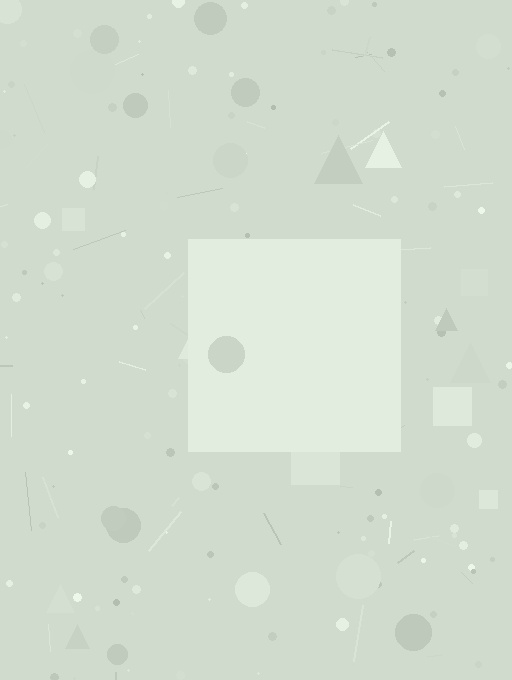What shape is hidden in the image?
A square is hidden in the image.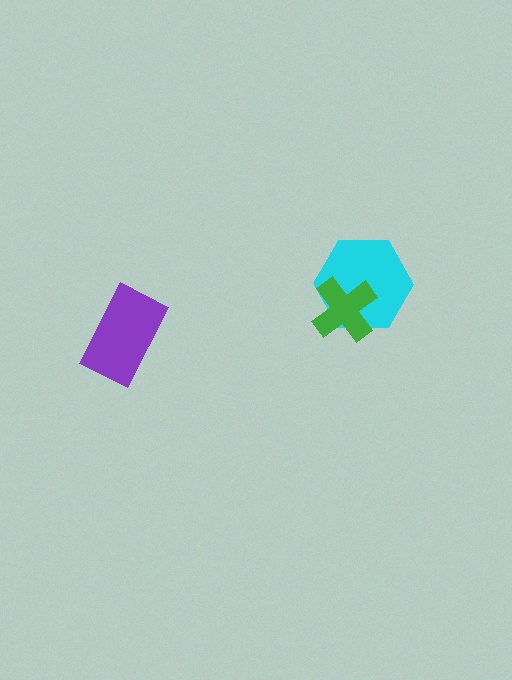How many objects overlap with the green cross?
1 object overlaps with the green cross.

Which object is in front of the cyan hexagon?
The green cross is in front of the cyan hexagon.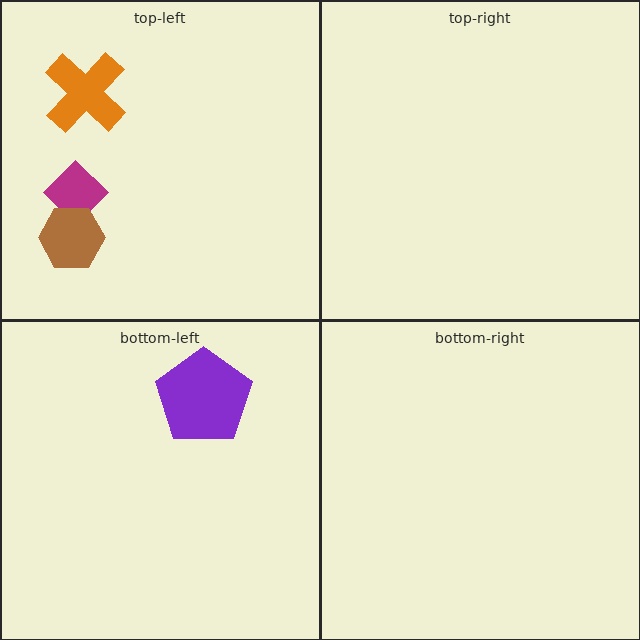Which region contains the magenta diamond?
The top-left region.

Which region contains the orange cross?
The top-left region.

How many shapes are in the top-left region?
3.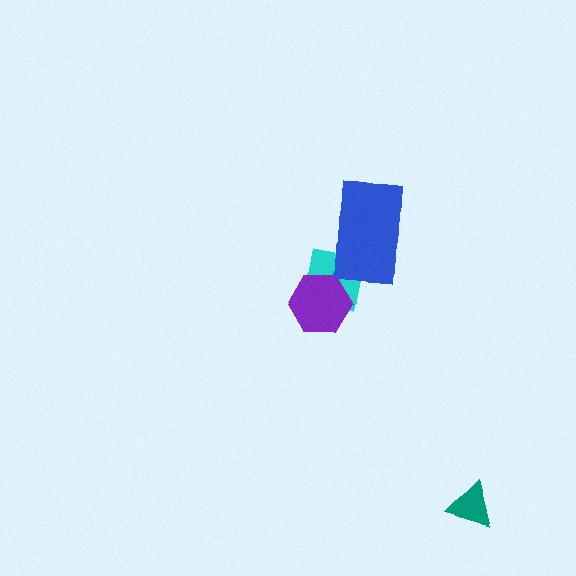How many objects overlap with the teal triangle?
0 objects overlap with the teal triangle.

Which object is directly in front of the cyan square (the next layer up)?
The purple hexagon is directly in front of the cyan square.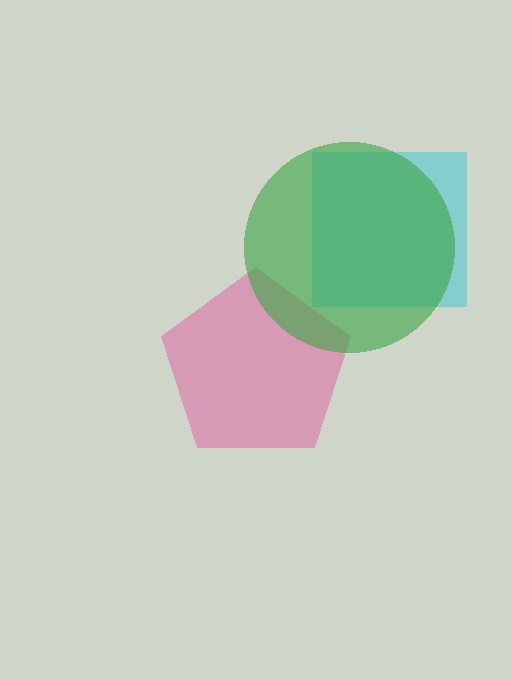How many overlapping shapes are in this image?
There are 3 overlapping shapes in the image.